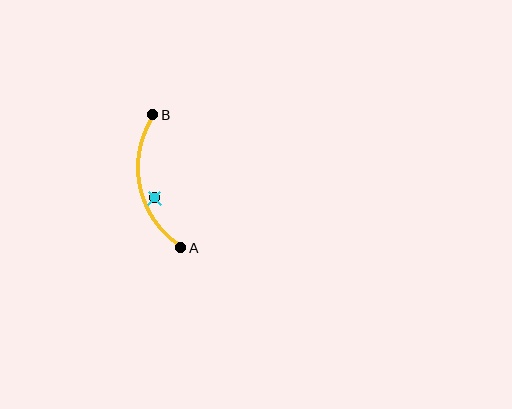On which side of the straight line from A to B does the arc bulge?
The arc bulges to the left of the straight line connecting A and B.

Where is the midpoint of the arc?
The arc midpoint is the point on the curve farthest from the straight line joining A and B. It sits to the left of that line.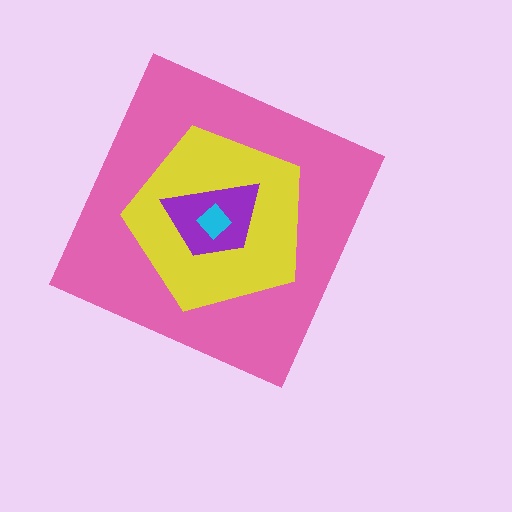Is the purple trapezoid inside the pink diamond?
Yes.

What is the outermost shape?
The pink diamond.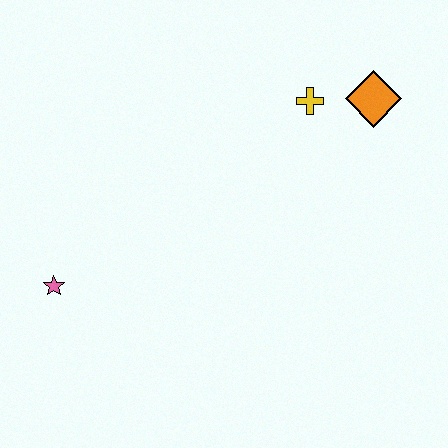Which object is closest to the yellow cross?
The orange diamond is closest to the yellow cross.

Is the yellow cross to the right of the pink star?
Yes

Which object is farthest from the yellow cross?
The pink star is farthest from the yellow cross.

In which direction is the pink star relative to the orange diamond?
The pink star is to the left of the orange diamond.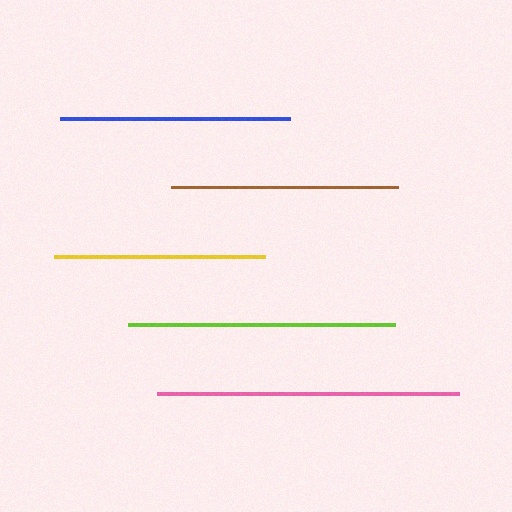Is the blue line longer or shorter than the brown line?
The blue line is longer than the brown line.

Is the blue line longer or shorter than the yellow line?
The blue line is longer than the yellow line.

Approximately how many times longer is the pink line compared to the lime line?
The pink line is approximately 1.1 times the length of the lime line.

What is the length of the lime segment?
The lime segment is approximately 268 pixels long.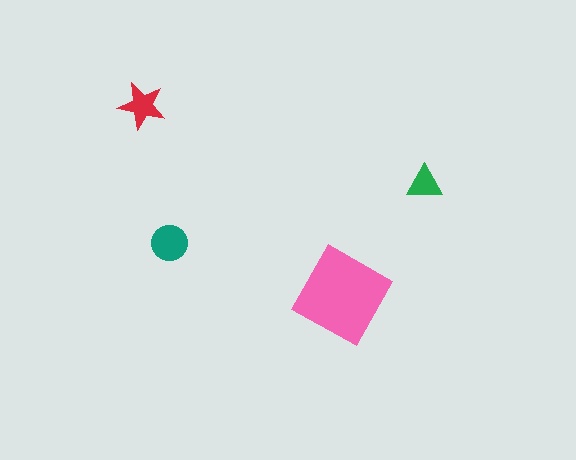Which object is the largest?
The pink square.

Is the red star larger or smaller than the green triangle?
Larger.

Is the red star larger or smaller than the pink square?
Smaller.